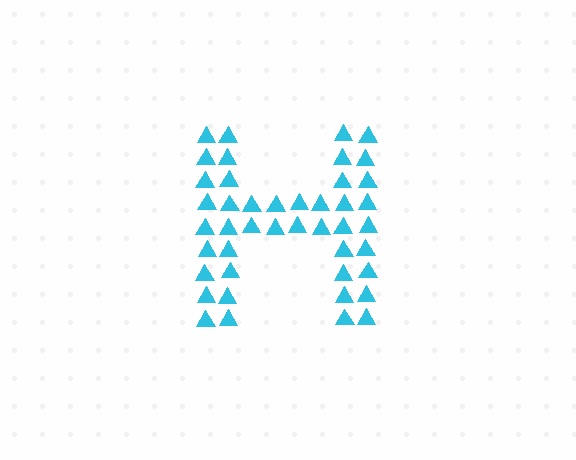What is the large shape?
The large shape is the letter H.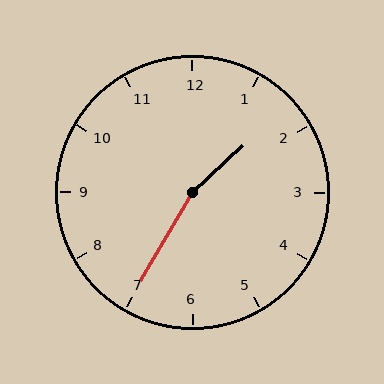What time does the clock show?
1:35.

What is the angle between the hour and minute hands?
Approximately 162 degrees.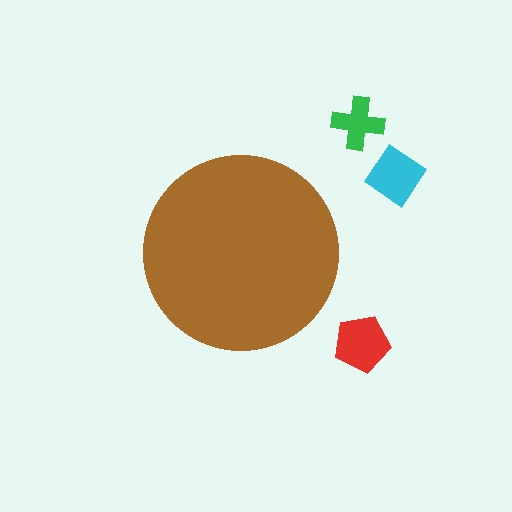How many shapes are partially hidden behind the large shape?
0 shapes are partially hidden.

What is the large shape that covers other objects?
A brown circle.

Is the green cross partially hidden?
No, the green cross is fully visible.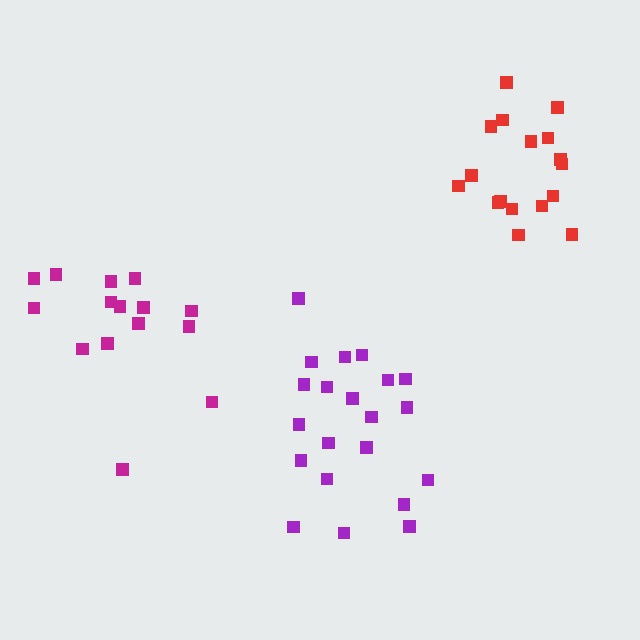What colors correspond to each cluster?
The clusters are colored: red, magenta, purple.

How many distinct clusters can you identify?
There are 3 distinct clusters.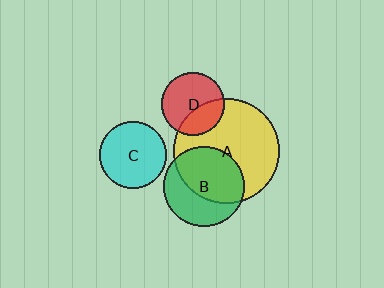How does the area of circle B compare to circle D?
Approximately 1.6 times.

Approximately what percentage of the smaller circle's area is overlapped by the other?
Approximately 35%.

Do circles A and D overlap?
Yes.